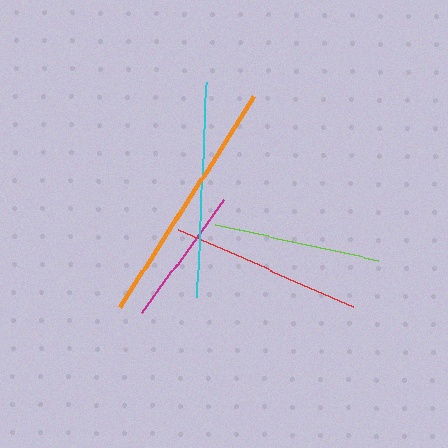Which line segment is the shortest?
The magenta line is the shortest at approximately 140 pixels.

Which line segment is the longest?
The orange line is the longest at approximately 249 pixels.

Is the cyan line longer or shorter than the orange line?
The orange line is longer than the cyan line.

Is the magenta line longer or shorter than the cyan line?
The cyan line is longer than the magenta line.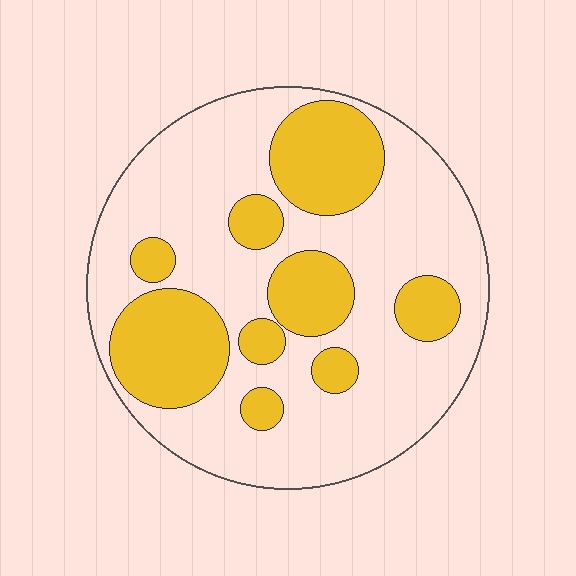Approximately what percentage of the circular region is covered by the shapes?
Approximately 30%.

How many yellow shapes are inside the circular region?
9.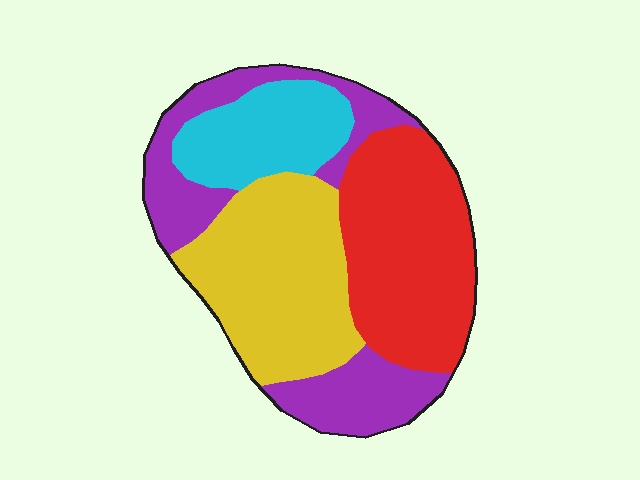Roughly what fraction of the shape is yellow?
Yellow covers roughly 30% of the shape.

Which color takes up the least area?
Cyan, at roughly 15%.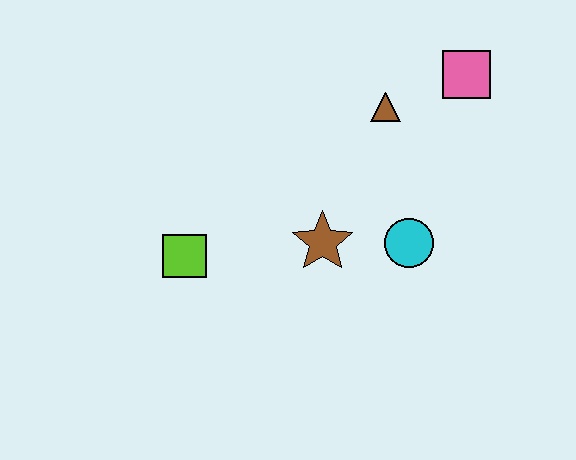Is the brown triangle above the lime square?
Yes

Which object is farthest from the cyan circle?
The lime square is farthest from the cyan circle.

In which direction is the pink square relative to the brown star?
The pink square is above the brown star.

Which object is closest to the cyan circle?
The brown star is closest to the cyan circle.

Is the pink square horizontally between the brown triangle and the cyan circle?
No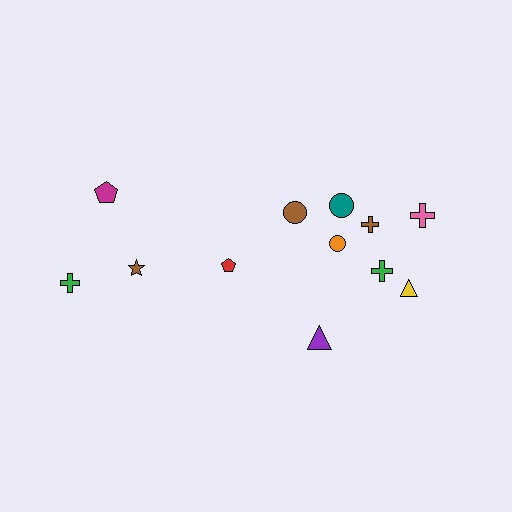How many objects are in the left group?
There are 4 objects.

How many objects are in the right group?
There are 8 objects.